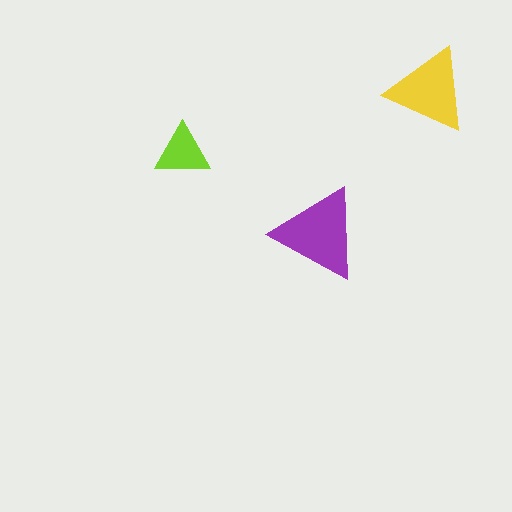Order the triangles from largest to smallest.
the purple one, the yellow one, the lime one.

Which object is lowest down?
The purple triangle is bottommost.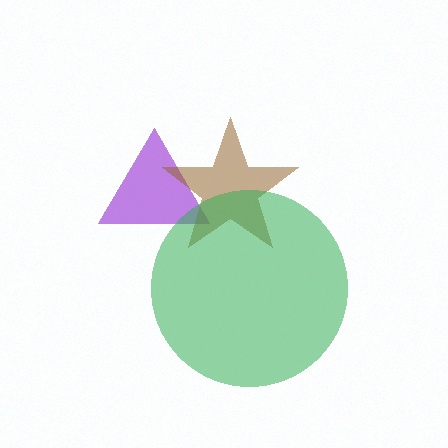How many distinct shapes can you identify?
There are 3 distinct shapes: a purple triangle, a brown star, a green circle.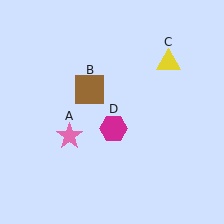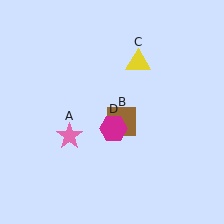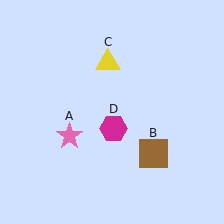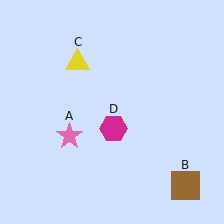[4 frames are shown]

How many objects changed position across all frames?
2 objects changed position: brown square (object B), yellow triangle (object C).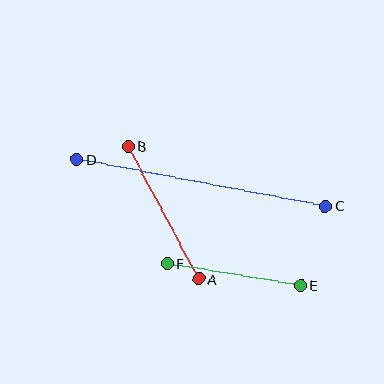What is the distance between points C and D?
The distance is approximately 253 pixels.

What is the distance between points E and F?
The distance is approximately 135 pixels.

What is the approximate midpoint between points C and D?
The midpoint is at approximately (201, 183) pixels.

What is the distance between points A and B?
The distance is approximately 150 pixels.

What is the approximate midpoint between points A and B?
The midpoint is at approximately (164, 213) pixels.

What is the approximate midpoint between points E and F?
The midpoint is at approximately (234, 275) pixels.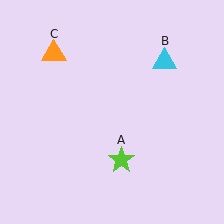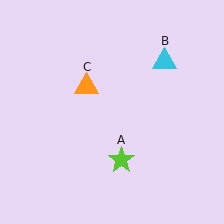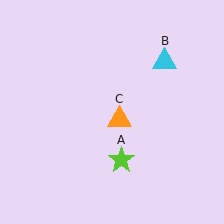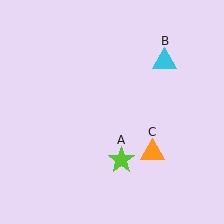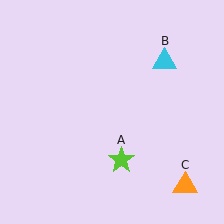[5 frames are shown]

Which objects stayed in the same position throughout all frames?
Lime star (object A) and cyan triangle (object B) remained stationary.